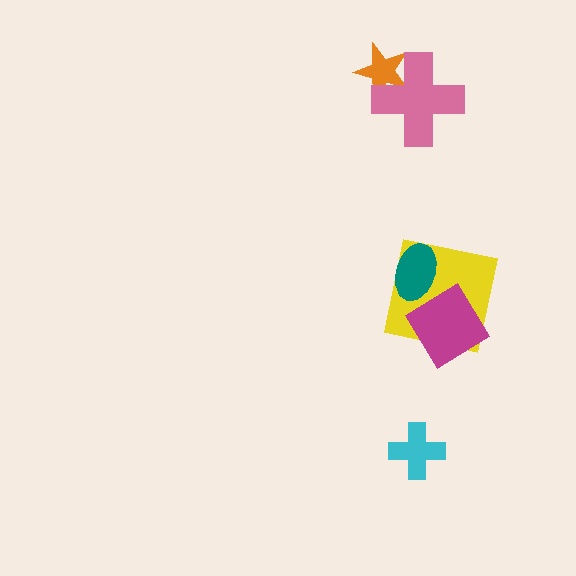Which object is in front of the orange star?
The pink cross is in front of the orange star.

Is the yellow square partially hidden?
Yes, it is partially covered by another shape.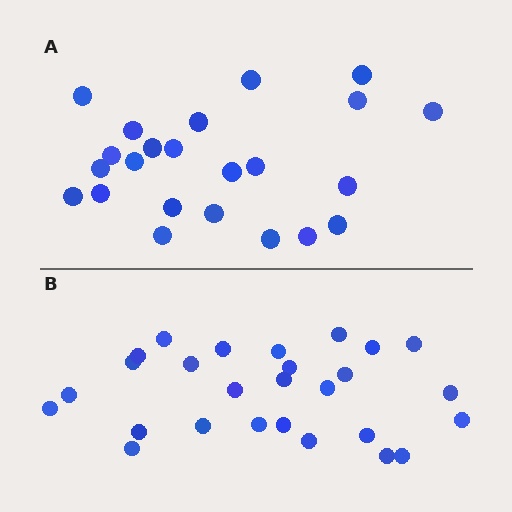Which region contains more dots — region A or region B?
Region B (the bottom region) has more dots.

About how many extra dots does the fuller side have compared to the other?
Region B has about 4 more dots than region A.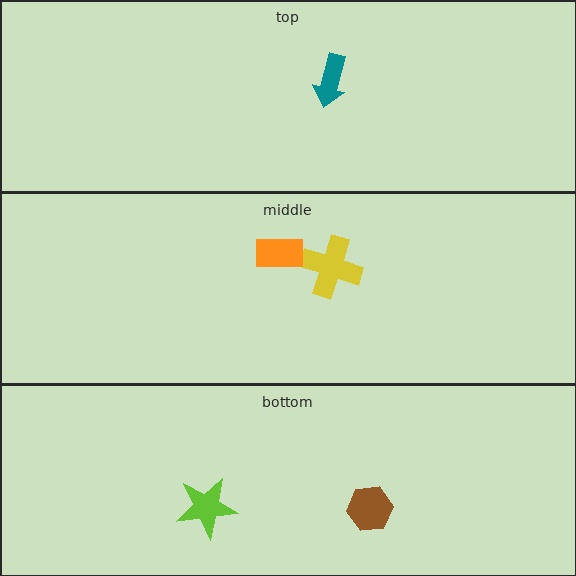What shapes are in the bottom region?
The lime star, the brown hexagon.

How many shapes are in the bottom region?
2.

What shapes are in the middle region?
The yellow cross, the orange rectangle.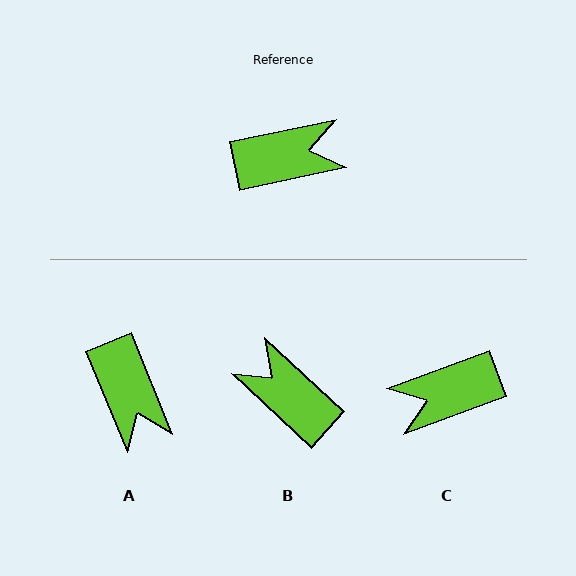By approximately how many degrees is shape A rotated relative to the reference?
Approximately 80 degrees clockwise.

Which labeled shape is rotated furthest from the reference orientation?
C, about 172 degrees away.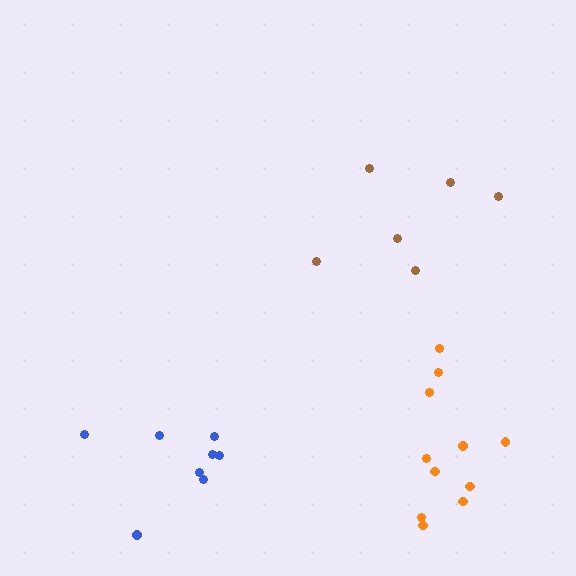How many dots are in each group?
Group 1: 6 dots, Group 2: 8 dots, Group 3: 11 dots (25 total).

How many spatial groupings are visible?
There are 3 spatial groupings.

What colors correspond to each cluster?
The clusters are colored: brown, blue, orange.